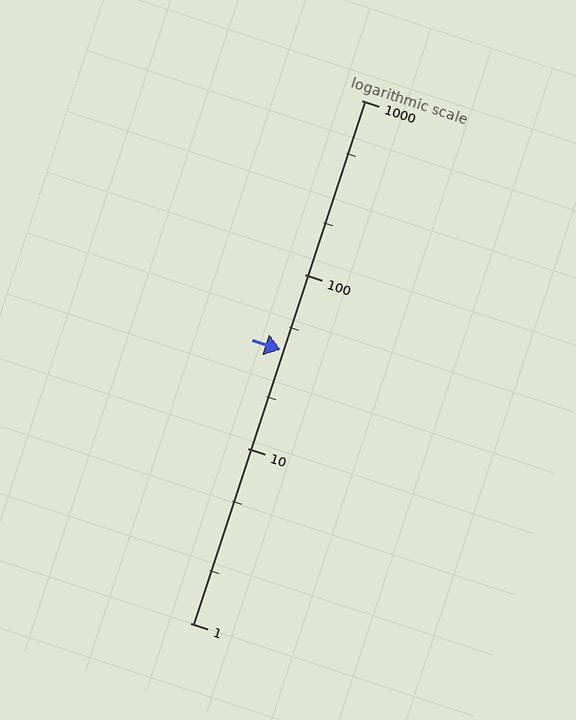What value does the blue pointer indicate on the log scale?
The pointer indicates approximately 37.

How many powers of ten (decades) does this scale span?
The scale spans 3 decades, from 1 to 1000.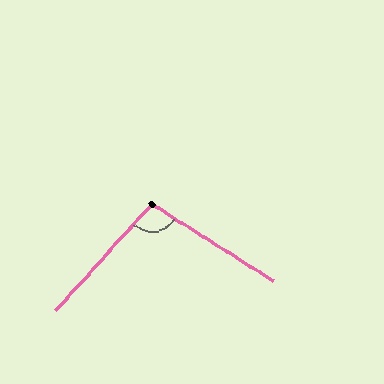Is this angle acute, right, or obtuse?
It is obtuse.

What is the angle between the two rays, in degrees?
Approximately 100 degrees.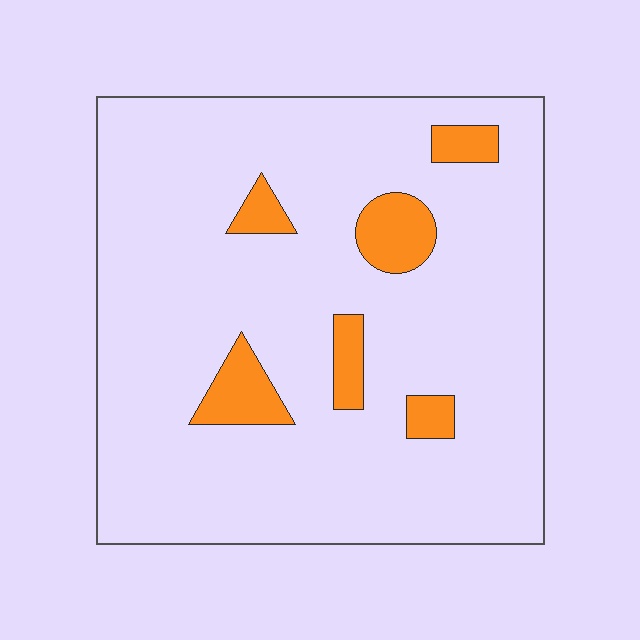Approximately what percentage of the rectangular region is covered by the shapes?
Approximately 10%.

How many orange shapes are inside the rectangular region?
6.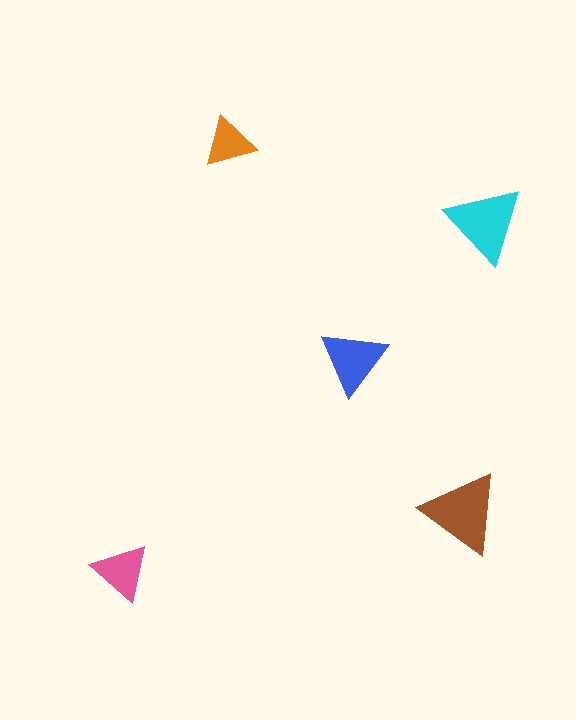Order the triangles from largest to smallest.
the brown one, the cyan one, the blue one, the pink one, the orange one.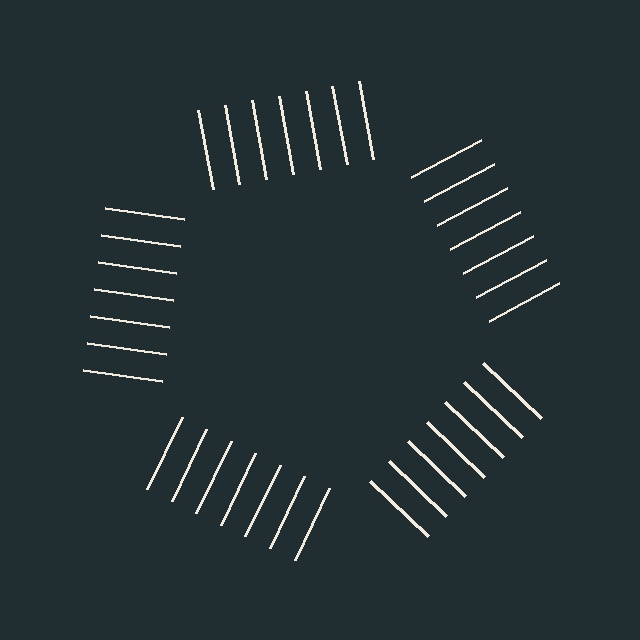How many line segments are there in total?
35 — 7 along each of the 5 edges.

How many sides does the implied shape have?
5 sides — the line-ends trace a pentagon.